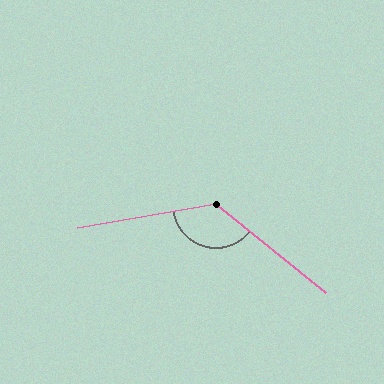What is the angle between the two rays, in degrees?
Approximately 131 degrees.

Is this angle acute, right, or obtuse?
It is obtuse.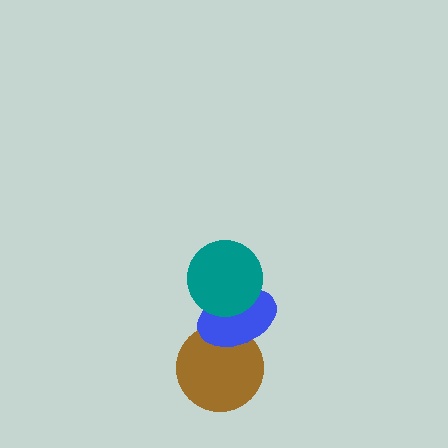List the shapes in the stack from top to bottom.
From top to bottom: the teal circle, the blue ellipse, the brown circle.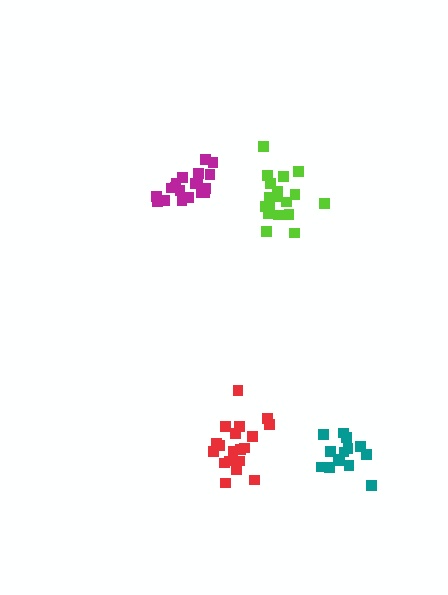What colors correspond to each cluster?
The clusters are colored: teal, magenta, red, lime.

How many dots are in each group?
Group 1: 14 dots, Group 2: 19 dots, Group 3: 20 dots, Group 4: 18 dots (71 total).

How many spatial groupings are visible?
There are 4 spatial groupings.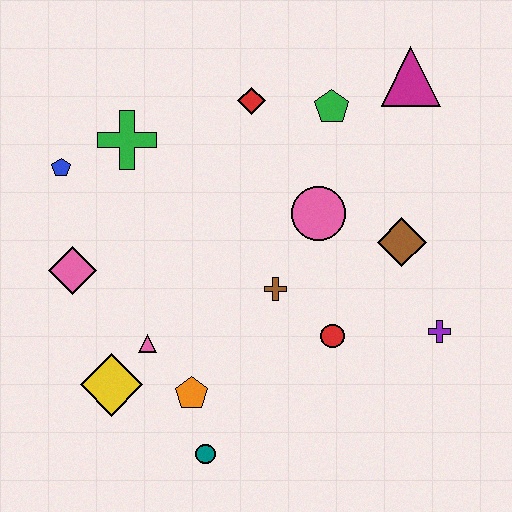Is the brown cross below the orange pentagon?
No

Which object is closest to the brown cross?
The red circle is closest to the brown cross.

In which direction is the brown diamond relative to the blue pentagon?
The brown diamond is to the right of the blue pentagon.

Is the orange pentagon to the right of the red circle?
No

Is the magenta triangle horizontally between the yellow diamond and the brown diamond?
No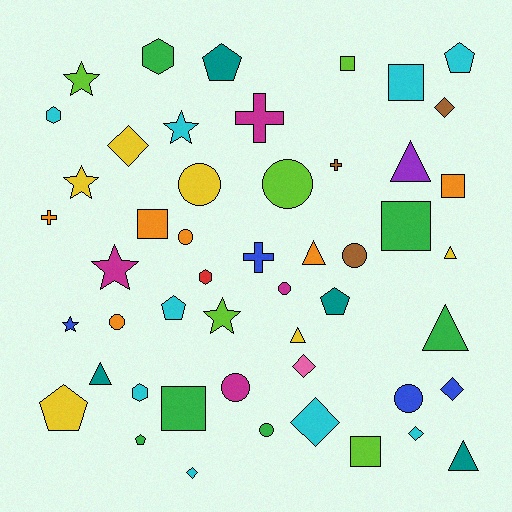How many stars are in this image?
There are 6 stars.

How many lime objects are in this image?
There are 5 lime objects.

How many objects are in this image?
There are 50 objects.